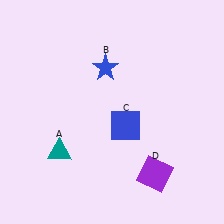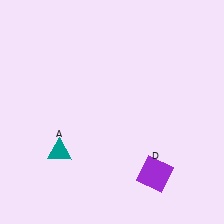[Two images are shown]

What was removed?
The blue square (C), the blue star (B) were removed in Image 2.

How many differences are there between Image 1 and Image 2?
There are 2 differences between the two images.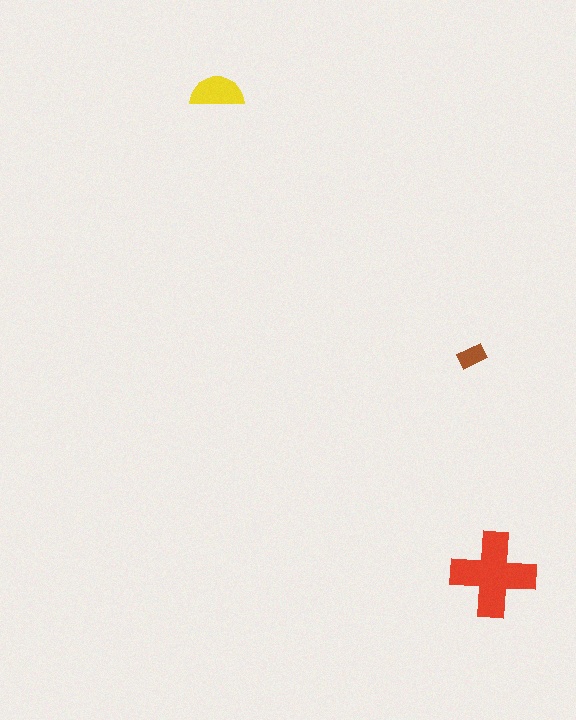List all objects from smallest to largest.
The brown rectangle, the yellow semicircle, the red cross.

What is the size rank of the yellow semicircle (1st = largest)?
2nd.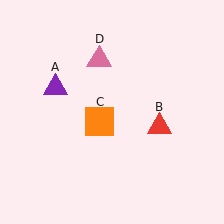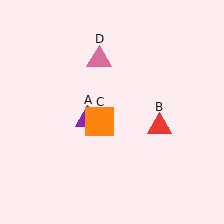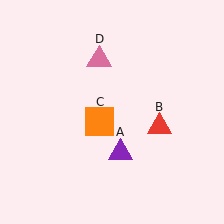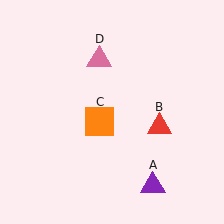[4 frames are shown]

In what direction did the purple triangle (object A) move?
The purple triangle (object A) moved down and to the right.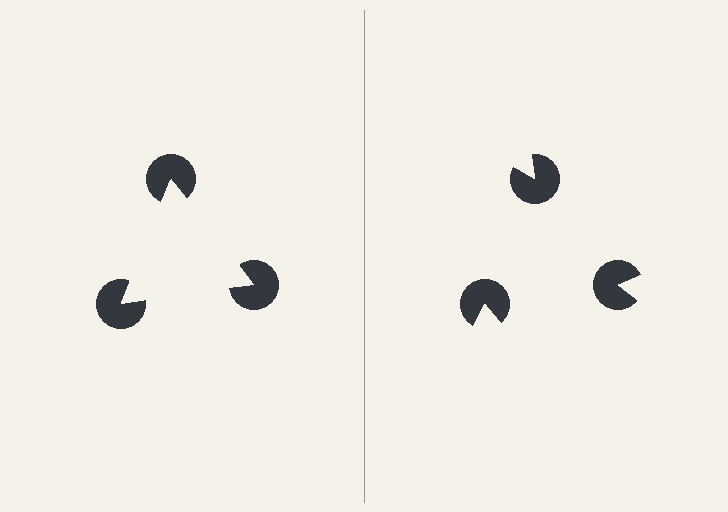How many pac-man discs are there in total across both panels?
6 — 3 on each side.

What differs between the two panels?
The pac-man discs are positioned identically on both sides; only the wedge orientations differ. On the left they align to a triangle; on the right they are misaligned.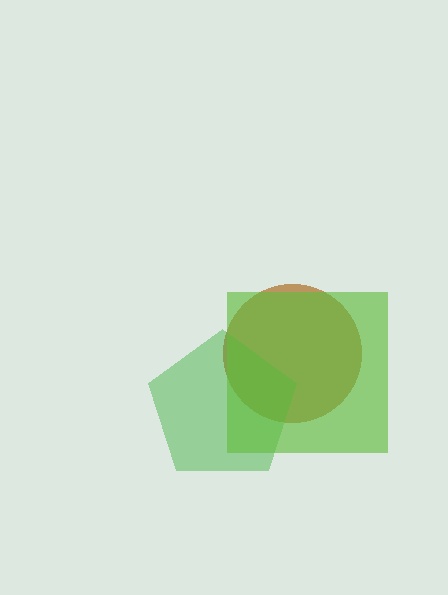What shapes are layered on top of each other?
The layered shapes are: a brown circle, a green pentagon, a lime square.